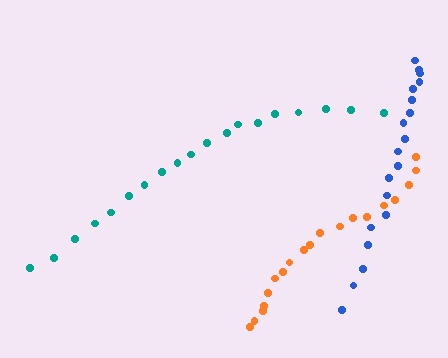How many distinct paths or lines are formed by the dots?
There are 3 distinct paths.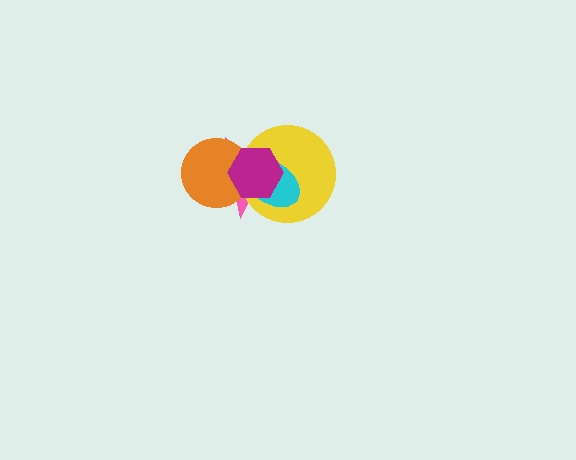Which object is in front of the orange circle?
The magenta hexagon is in front of the orange circle.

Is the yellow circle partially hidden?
Yes, it is partially covered by another shape.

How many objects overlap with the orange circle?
4 objects overlap with the orange circle.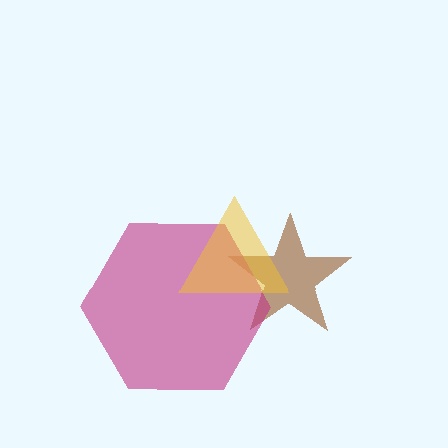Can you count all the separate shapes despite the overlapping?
Yes, there are 3 separate shapes.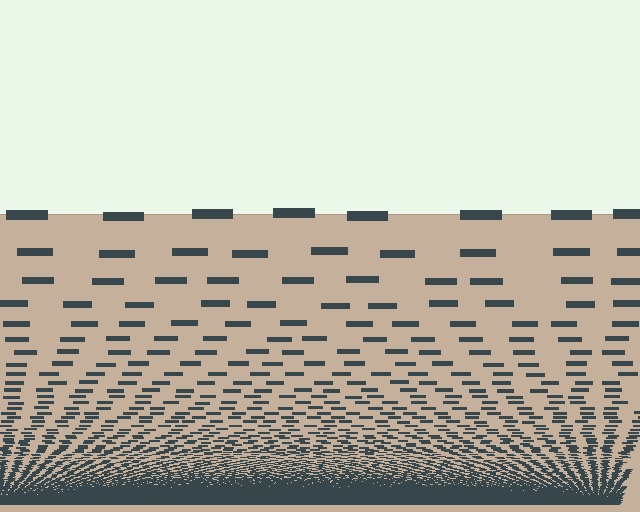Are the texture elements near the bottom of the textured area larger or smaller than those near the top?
Smaller. The gradient is inverted — elements near the bottom are smaller and denser.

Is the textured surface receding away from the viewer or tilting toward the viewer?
The surface appears to tilt toward the viewer. Texture elements get larger and sparser toward the top.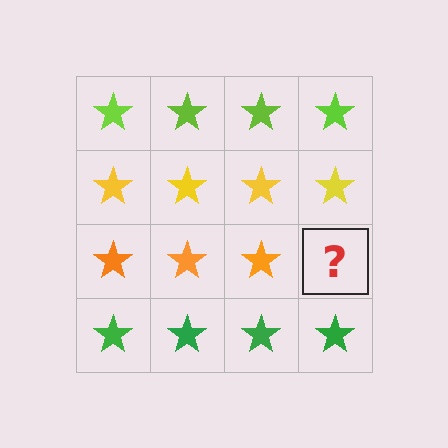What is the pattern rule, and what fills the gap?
The rule is that each row has a consistent color. The gap should be filled with an orange star.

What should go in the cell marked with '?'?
The missing cell should contain an orange star.